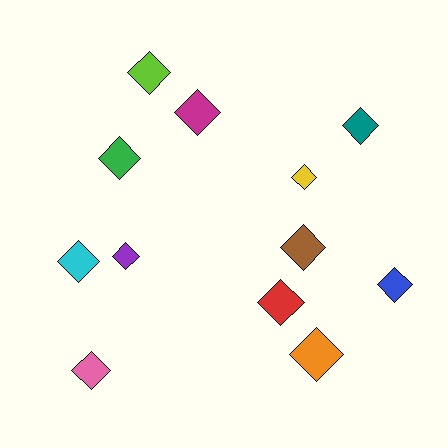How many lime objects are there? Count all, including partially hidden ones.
There is 1 lime object.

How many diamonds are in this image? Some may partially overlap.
There are 12 diamonds.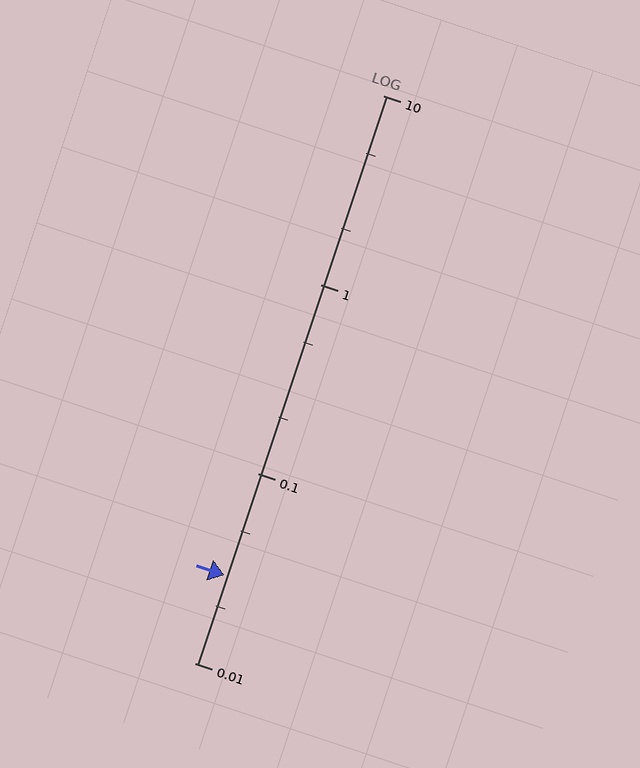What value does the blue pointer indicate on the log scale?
The pointer indicates approximately 0.029.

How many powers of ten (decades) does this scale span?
The scale spans 3 decades, from 0.01 to 10.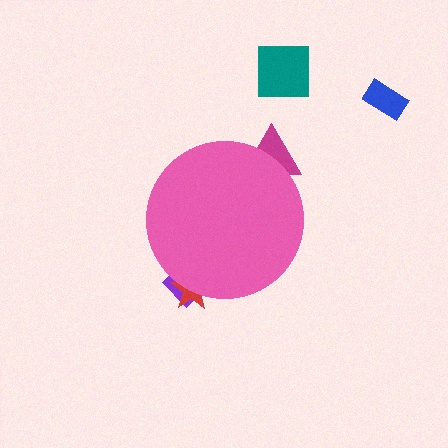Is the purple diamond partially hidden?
Yes, the purple diamond is partially hidden behind the pink circle.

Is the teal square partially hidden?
No, the teal square is fully visible.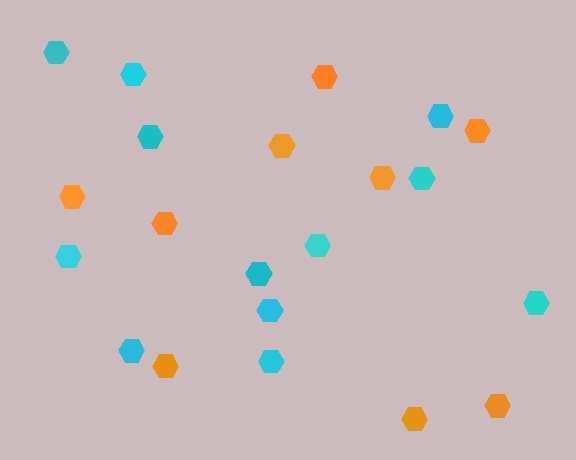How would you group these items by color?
There are 2 groups: one group of orange hexagons (9) and one group of cyan hexagons (12).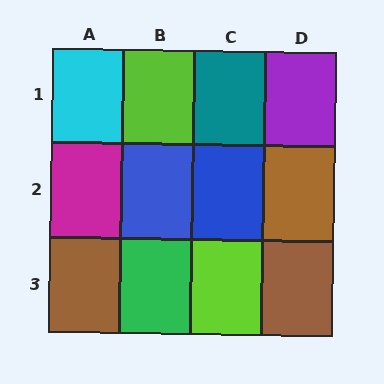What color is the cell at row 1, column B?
Lime.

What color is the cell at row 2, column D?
Brown.